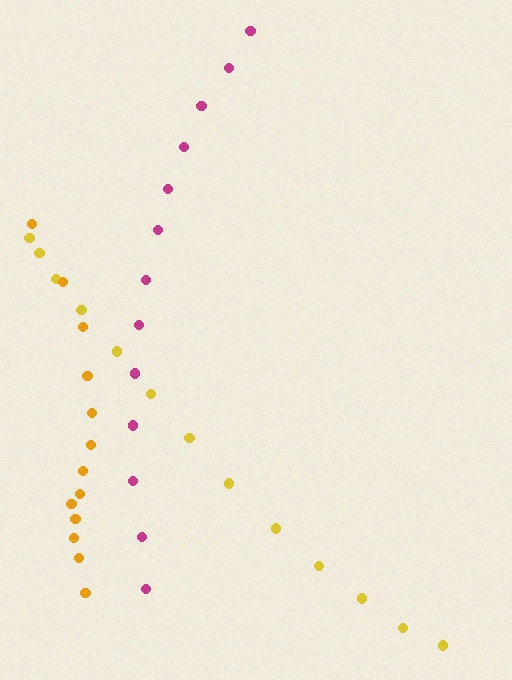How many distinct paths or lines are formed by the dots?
There are 3 distinct paths.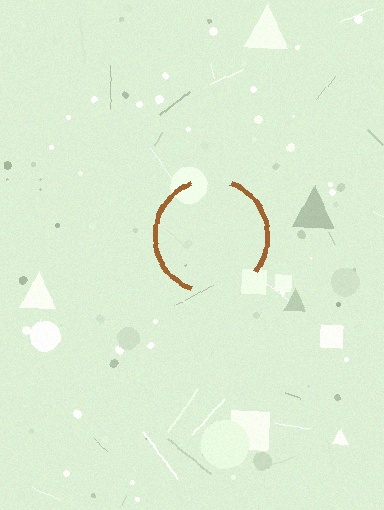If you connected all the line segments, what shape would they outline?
They would outline a circle.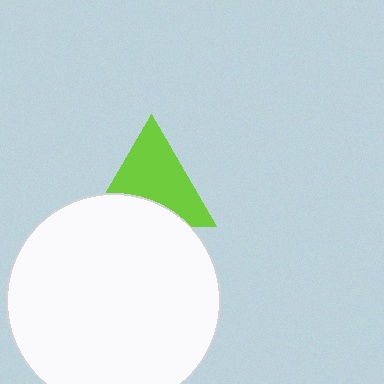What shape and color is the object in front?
The object in front is a white circle.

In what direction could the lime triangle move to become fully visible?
The lime triangle could move up. That would shift it out from behind the white circle entirely.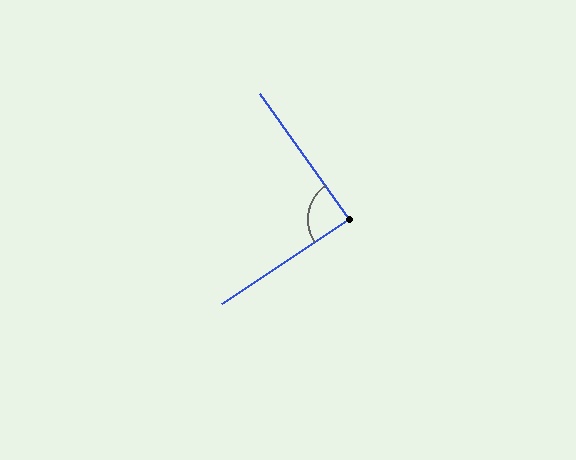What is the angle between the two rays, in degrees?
Approximately 88 degrees.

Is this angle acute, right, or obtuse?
It is approximately a right angle.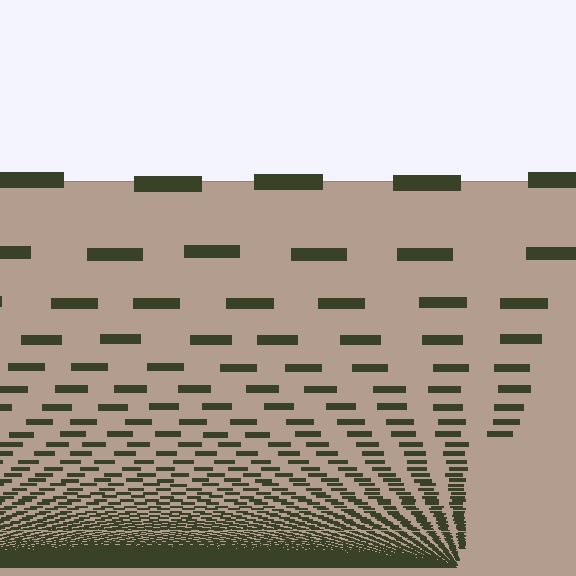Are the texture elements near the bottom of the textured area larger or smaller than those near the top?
Smaller. The gradient is inverted — elements near the bottom are smaller and denser.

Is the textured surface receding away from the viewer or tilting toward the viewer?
The surface appears to tilt toward the viewer. Texture elements get larger and sparser toward the top.